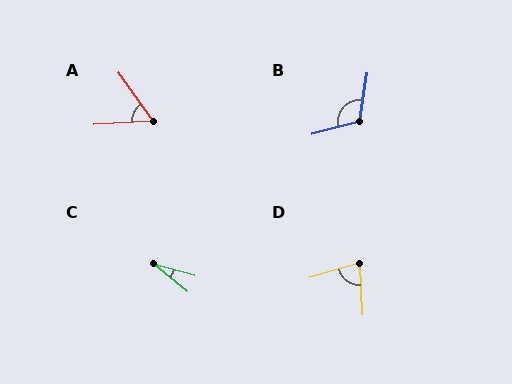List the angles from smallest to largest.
C (23°), A (58°), D (77°), B (114°).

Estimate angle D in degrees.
Approximately 77 degrees.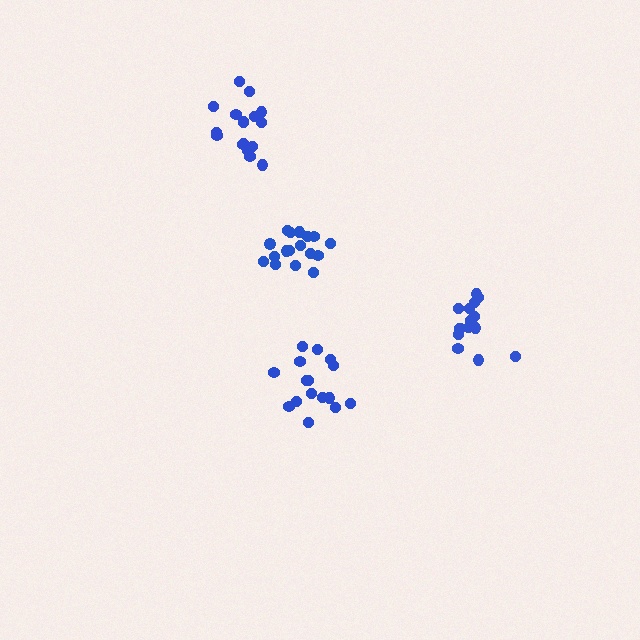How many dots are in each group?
Group 1: 16 dots, Group 2: 18 dots, Group 3: 15 dots, Group 4: 17 dots (66 total).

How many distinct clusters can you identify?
There are 4 distinct clusters.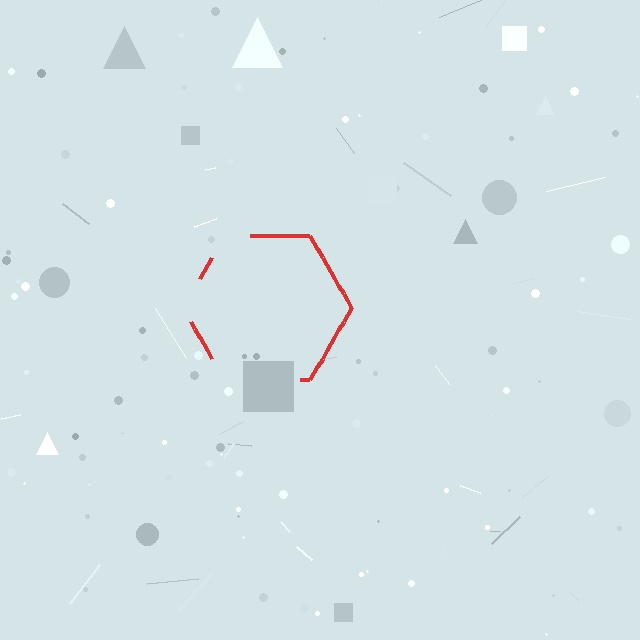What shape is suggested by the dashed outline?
The dashed outline suggests a hexagon.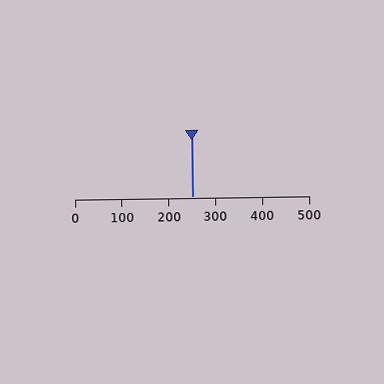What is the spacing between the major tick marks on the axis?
The major ticks are spaced 100 apart.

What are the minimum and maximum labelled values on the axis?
The axis runs from 0 to 500.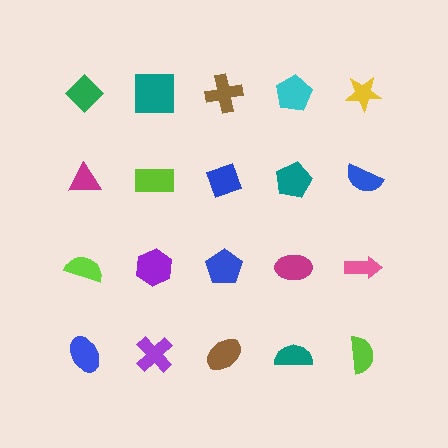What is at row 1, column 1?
A green diamond.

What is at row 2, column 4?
A teal pentagon.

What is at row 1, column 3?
A brown cross.